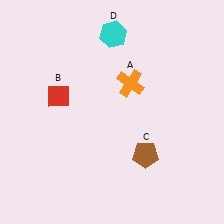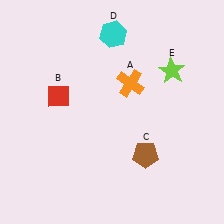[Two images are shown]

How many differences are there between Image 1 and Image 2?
There is 1 difference between the two images.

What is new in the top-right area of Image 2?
A lime star (E) was added in the top-right area of Image 2.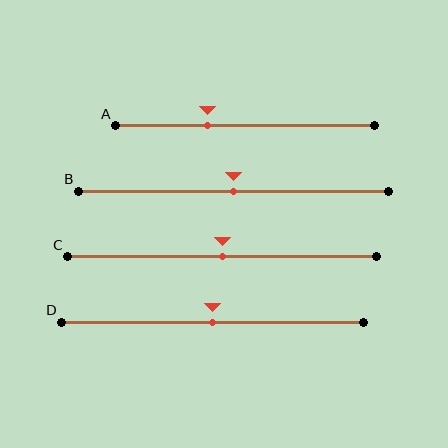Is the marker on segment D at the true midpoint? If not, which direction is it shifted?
Yes, the marker on segment D is at the true midpoint.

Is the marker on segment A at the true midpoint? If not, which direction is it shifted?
No, the marker on segment A is shifted to the left by about 15% of the segment length.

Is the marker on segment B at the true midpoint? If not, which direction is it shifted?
Yes, the marker on segment B is at the true midpoint.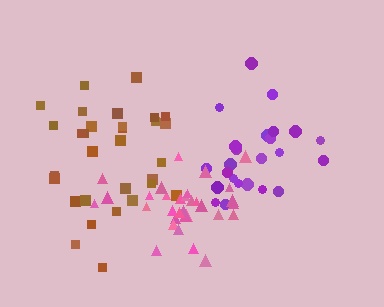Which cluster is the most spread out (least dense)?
Brown.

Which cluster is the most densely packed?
Pink.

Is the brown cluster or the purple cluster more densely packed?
Purple.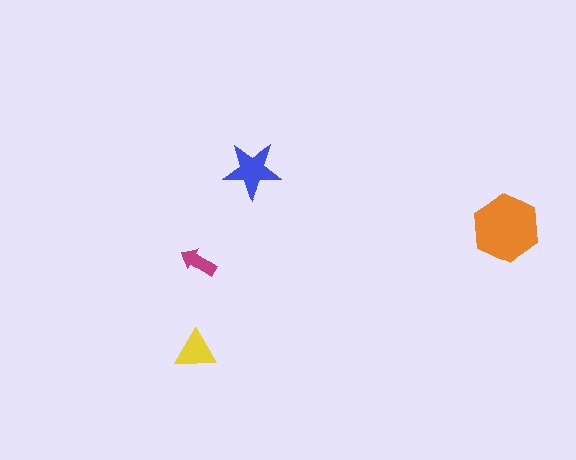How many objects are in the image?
There are 4 objects in the image.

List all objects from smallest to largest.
The magenta arrow, the yellow triangle, the blue star, the orange hexagon.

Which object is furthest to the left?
The yellow triangle is leftmost.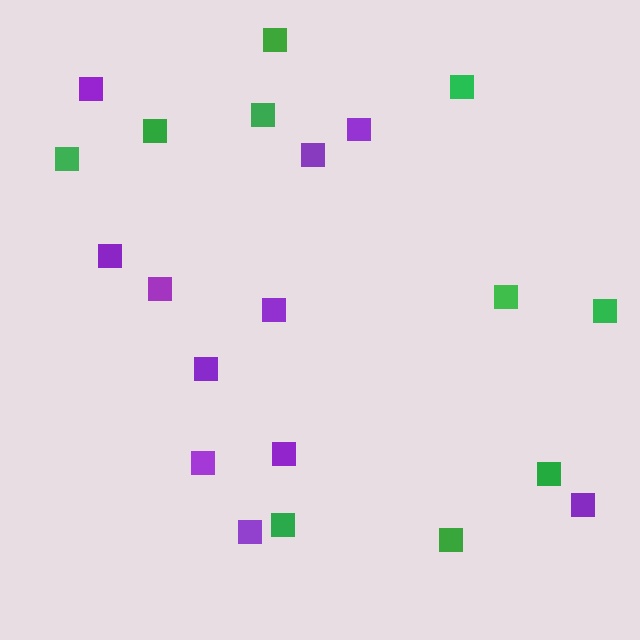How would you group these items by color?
There are 2 groups: one group of green squares (10) and one group of purple squares (11).